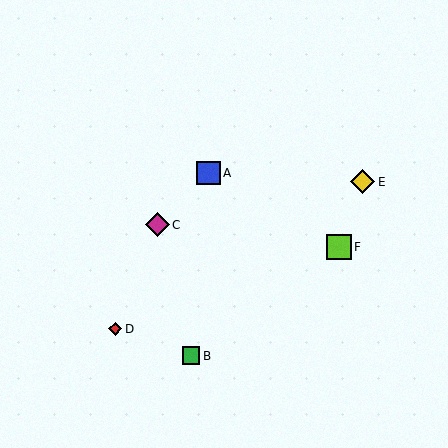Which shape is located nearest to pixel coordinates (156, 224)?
The magenta diamond (labeled C) at (157, 225) is nearest to that location.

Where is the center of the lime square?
The center of the lime square is at (339, 247).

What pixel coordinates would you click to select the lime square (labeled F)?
Click at (339, 247) to select the lime square F.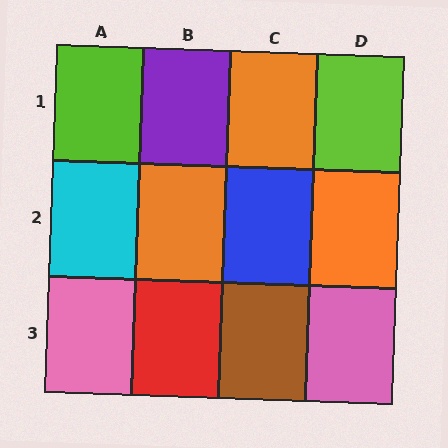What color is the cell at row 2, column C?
Blue.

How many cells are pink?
2 cells are pink.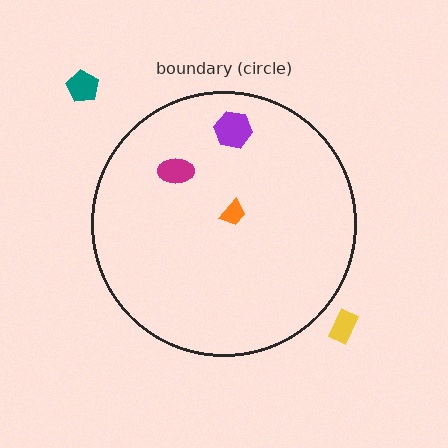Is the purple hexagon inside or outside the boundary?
Inside.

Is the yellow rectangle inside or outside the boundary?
Outside.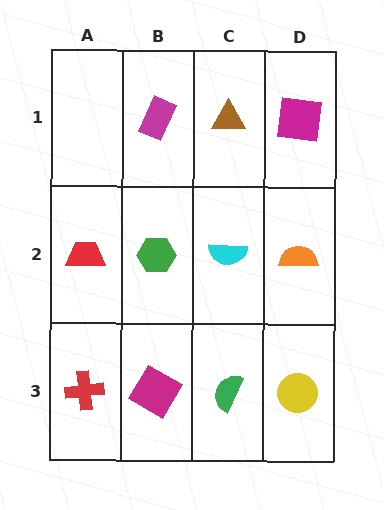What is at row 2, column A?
A red trapezoid.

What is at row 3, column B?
A magenta square.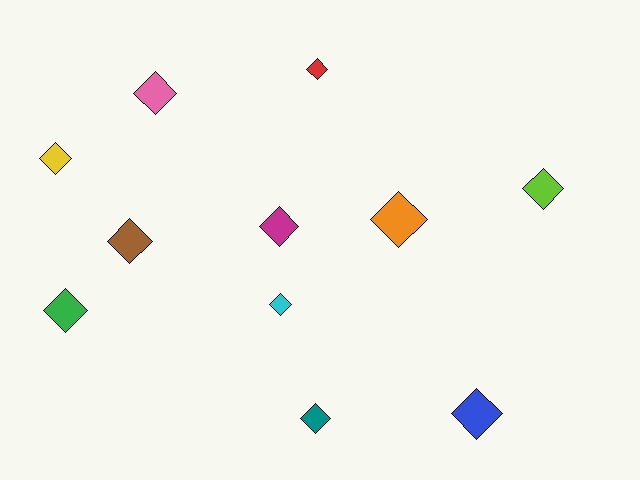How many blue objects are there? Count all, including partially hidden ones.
There is 1 blue object.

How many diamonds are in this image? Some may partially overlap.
There are 11 diamonds.